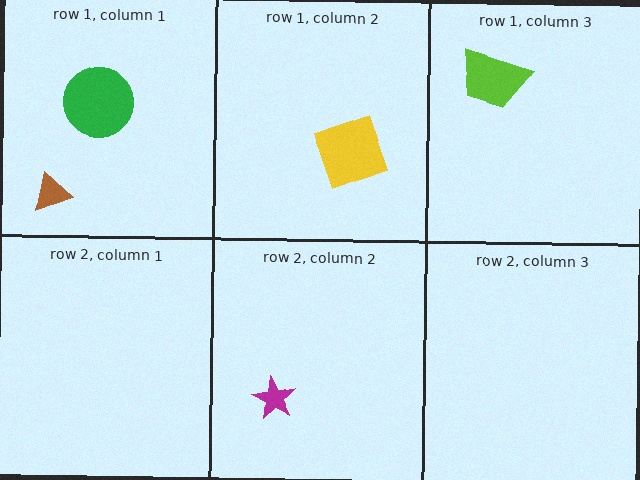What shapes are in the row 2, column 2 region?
The magenta star.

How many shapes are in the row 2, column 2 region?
1.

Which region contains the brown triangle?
The row 1, column 1 region.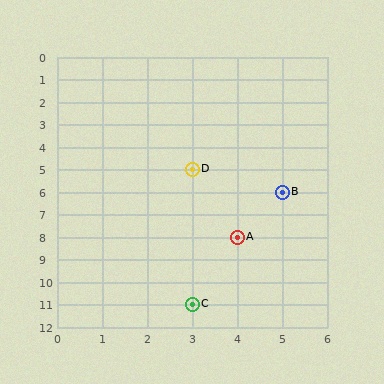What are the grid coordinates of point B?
Point B is at grid coordinates (5, 6).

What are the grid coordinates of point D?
Point D is at grid coordinates (3, 5).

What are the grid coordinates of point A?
Point A is at grid coordinates (4, 8).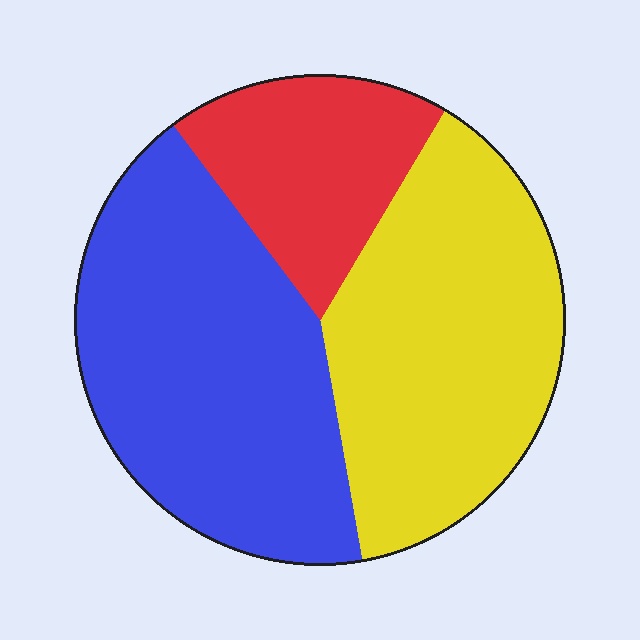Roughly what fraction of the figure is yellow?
Yellow takes up between a third and a half of the figure.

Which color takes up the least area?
Red, at roughly 20%.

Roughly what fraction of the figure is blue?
Blue takes up between a quarter and a half of the figure.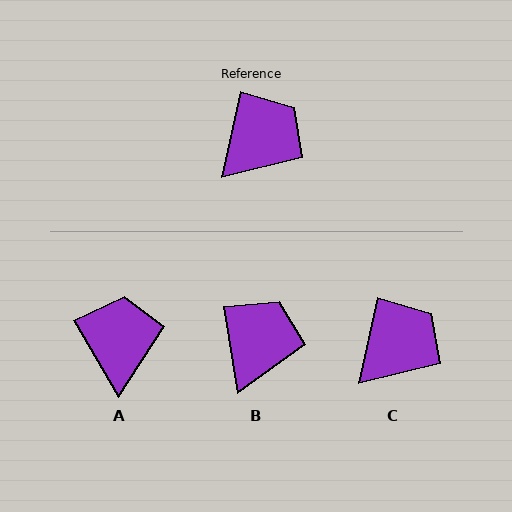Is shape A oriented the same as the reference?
No, it is off by about 43 degrees.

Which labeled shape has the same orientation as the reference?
C.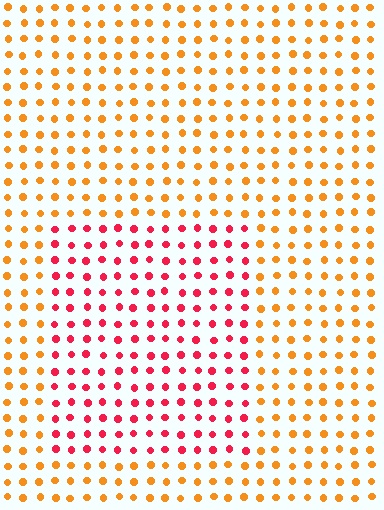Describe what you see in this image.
The image is filled with small orange elements in a uniform arrangement. A rectangle-shaped region is visible where the elements are tinted to a slightly different hue, forming a subtle color boundary.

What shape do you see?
I see a rectangle.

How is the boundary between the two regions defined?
The boundary is defined purely by a slight shift in hue (about 45 degrees). Spacing, size, and orientation are identical on both sides.